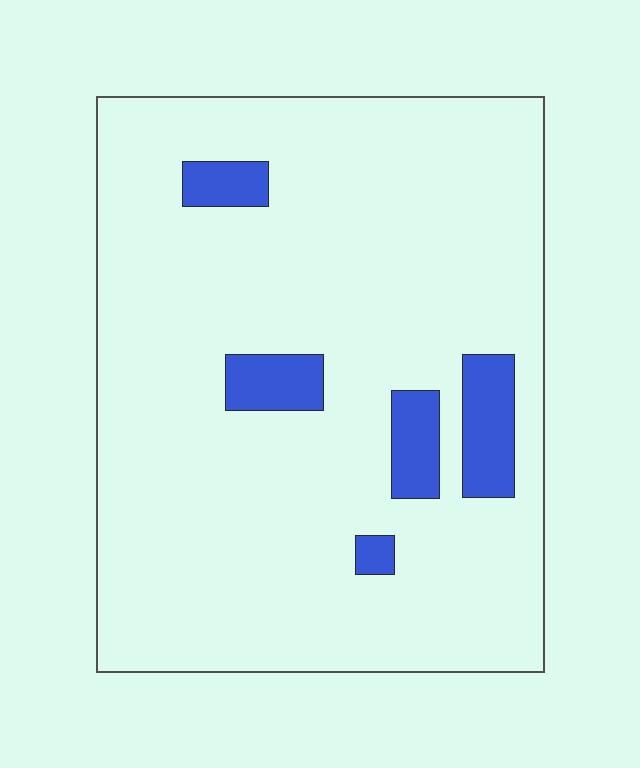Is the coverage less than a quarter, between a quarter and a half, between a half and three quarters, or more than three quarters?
Less than a quarter.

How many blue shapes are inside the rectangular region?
5.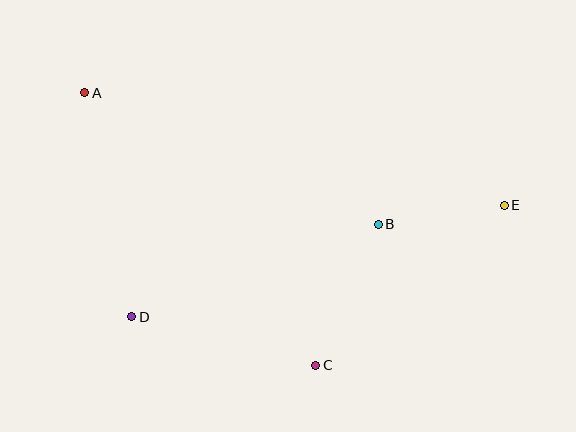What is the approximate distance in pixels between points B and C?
The distance between B and C is approximately 154 pixels.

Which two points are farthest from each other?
Points A and E are farthest from each other.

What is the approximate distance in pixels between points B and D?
The distance between B and D is approximately 263 pixels.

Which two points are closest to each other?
Points B and E are closest to each other.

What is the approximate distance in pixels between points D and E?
The distance between D and E is approximately 389 pixels.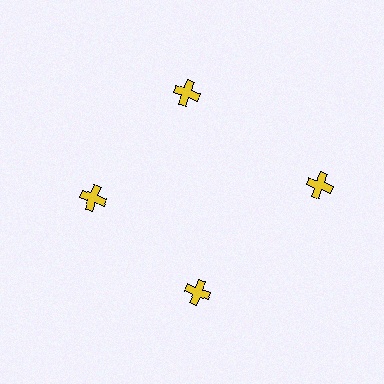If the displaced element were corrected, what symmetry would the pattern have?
It would have 4-fold rotational symmetry — the pattern would map onto itself every 90 degrees.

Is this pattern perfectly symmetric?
No. The 4 yellow crosses are arranged in a ring, but one element near the 3 o'clock position is pushed outward from the center, breaking the 4-fold rotational symmetry.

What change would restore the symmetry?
The symmetry would be restored by moving it inward, back onto the ring so that all 4 crosses sit at equal angles and equal distance from the center.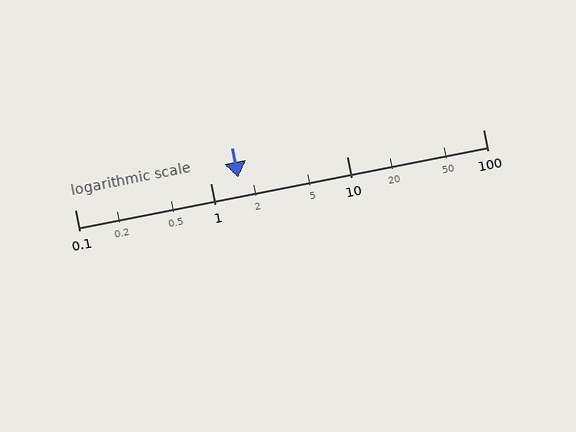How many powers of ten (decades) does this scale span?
The scale spans 3 decades, from 0.1 to 100.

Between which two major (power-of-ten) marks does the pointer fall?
The pointer is between 1 and 10.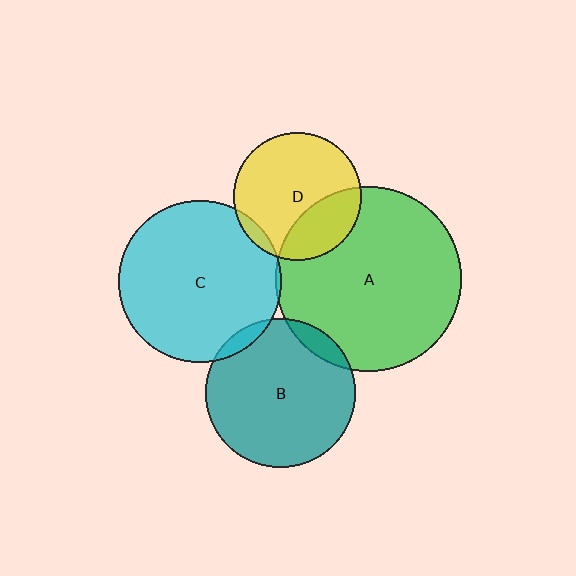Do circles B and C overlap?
Yes.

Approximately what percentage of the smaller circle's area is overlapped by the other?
Approximately 5%.